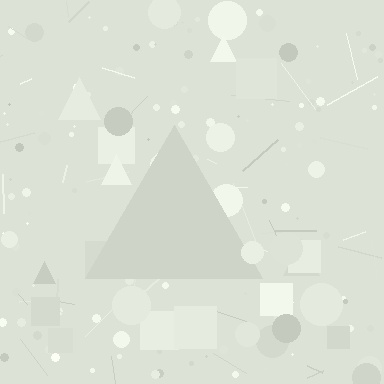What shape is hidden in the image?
A triangle is hidden in the image.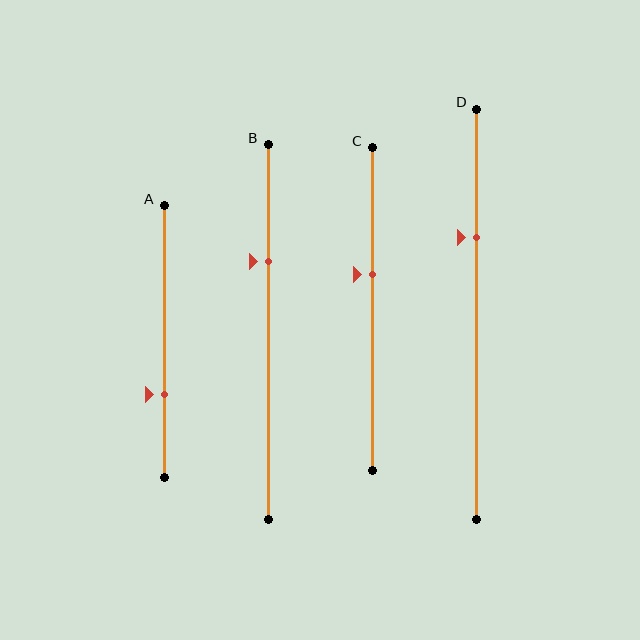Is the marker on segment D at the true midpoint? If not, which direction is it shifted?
No, the marker on segment D is shifted upward by about 19% of the segment length.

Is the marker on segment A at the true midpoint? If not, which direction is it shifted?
No, the marker on segment A is shifted downward by about 19% of the segment length.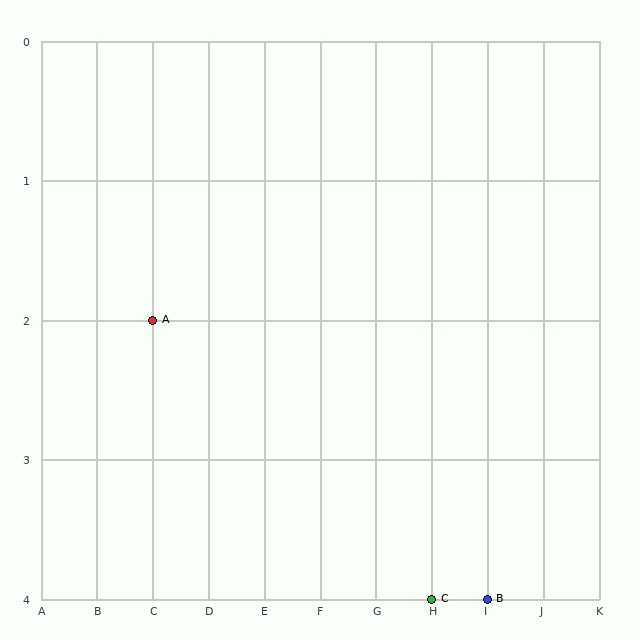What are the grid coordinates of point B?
Point B is at grid coordinates (I, 4).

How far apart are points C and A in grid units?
Points C and A are 5 columns and 2 rows apart (about 5.4 grid units diagonally).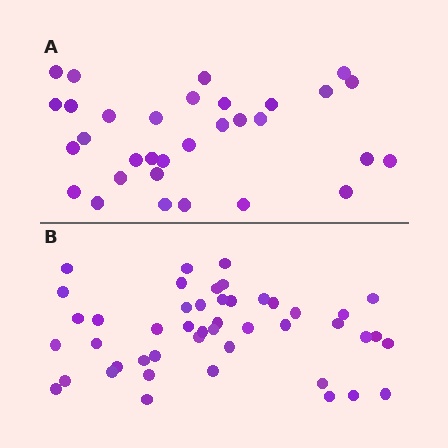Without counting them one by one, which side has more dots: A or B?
Region B (the bottom region) has more dots.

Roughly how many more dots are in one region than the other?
Region B has approximately 15 more dots than region A.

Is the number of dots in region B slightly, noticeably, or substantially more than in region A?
Region B has noticeably more, but not dramatically so. The ratio is roughly 1.4 to 1.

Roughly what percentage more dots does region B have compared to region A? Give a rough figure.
About 45% more.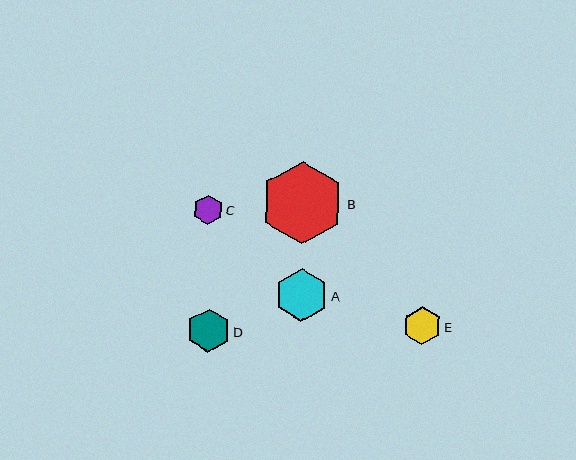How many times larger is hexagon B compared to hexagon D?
Hexagon B is approximately 1.9 times the size of hexagon D.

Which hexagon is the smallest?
Hexagon C is the smallest with a size of approximately 30 pixels.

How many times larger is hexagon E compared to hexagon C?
Hexagon E is approximately 1.3 times the size of hexagon C.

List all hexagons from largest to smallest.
From largest to smallest: B, A, D, E, C.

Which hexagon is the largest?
Hexagon B is the largest with a size of approximately 83 pixels.